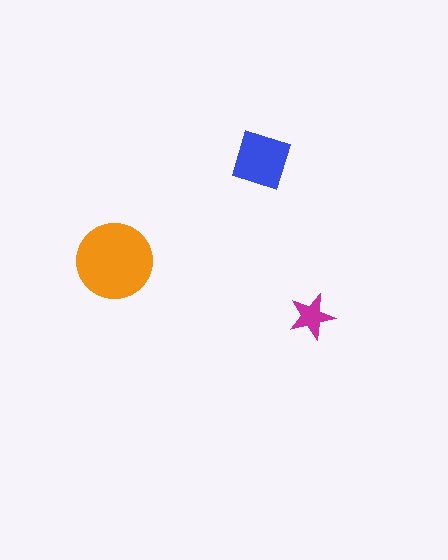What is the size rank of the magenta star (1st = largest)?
3rd.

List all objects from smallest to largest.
The magenta star, the blue square, the orange circle.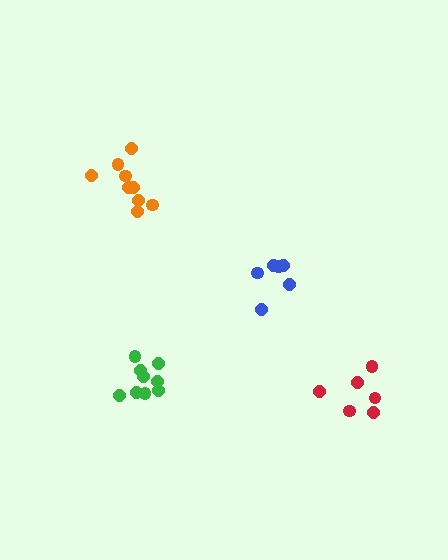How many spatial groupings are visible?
There are 4 spatial groupings.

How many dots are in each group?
Group 1: 9 dots, Group 2: 6 dots, Group 3: 9 dots, Group 4: 6 dots (30 total).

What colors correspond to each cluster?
The clusters are colored: green, blue, orange, red.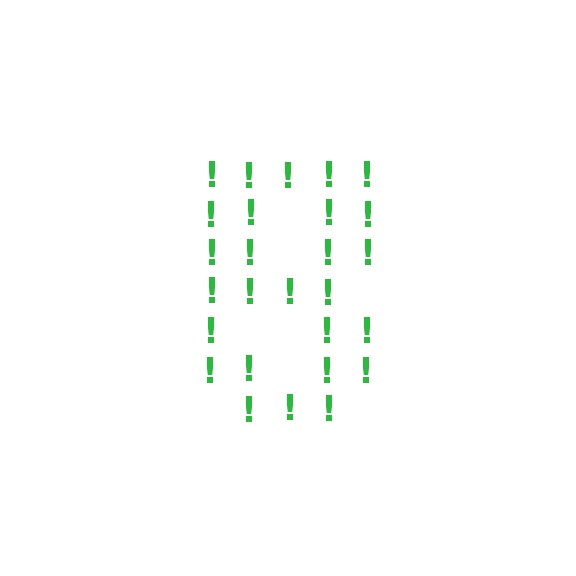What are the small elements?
The small elements are exclamation marks.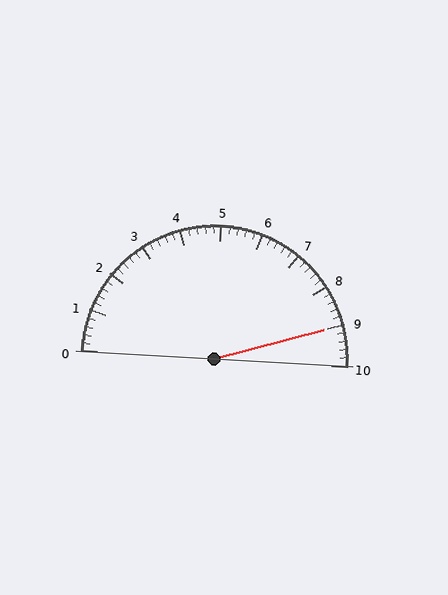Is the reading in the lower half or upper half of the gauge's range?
The reading is in the upper half of the range (0 to 10).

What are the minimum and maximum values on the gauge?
The gauge ranges from 0 to 10.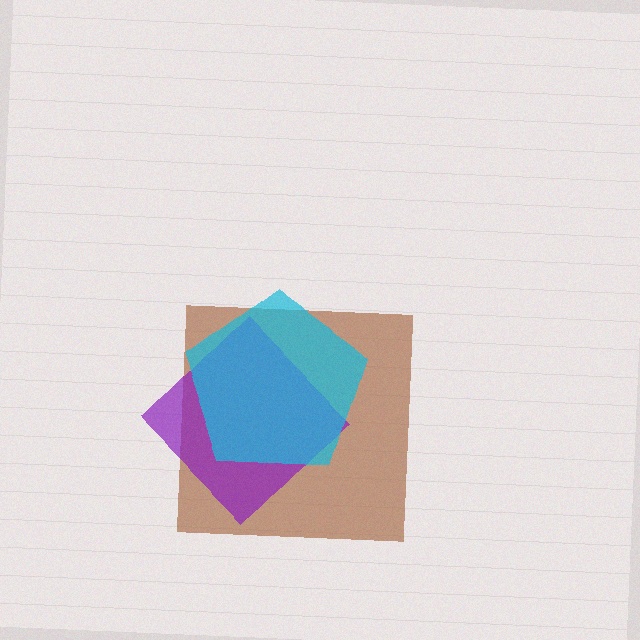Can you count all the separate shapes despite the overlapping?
Yes, there are 3 separate shapes.